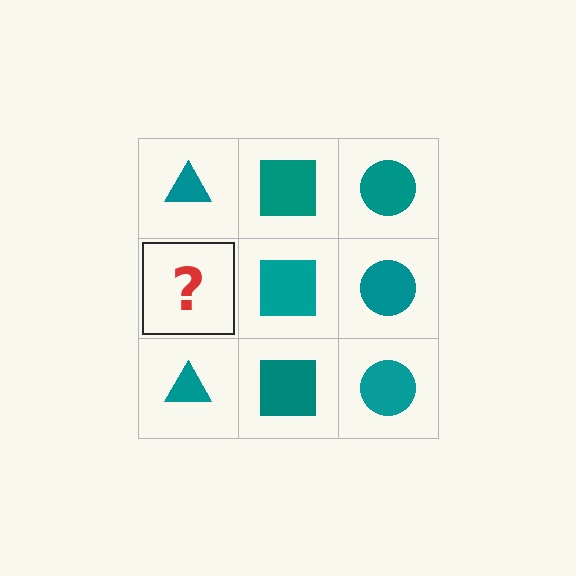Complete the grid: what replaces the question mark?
The question mark should be replaced with a teal triangle.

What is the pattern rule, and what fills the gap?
The rule is that each column has a consistent shape. The gap should be filled with a teal triangle.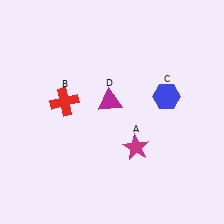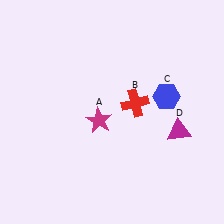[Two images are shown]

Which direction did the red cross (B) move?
The red cross (B) moved right.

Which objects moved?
The objects that moved are: the magenta star (A), the red cross (B), the magenta triangle (D).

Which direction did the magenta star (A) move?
The magenta star (A) moved left.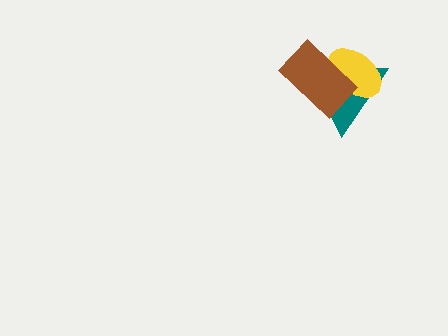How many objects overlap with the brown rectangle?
2 objects overlap with the brown rectangle.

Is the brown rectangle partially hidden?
No, no other shape covers it.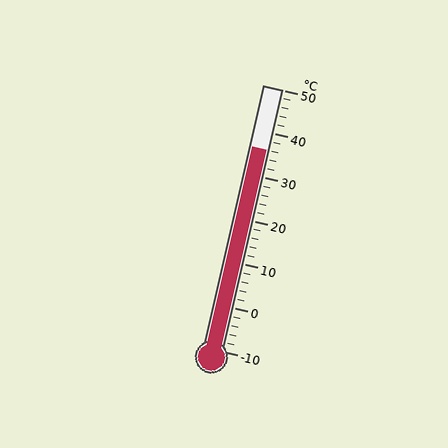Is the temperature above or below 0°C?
The temperature is above 0°C.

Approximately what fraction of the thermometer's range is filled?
The thermometer is filled to approximately 75% of its range.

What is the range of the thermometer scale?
The thermometer scale ranges from -10°C to 50°C.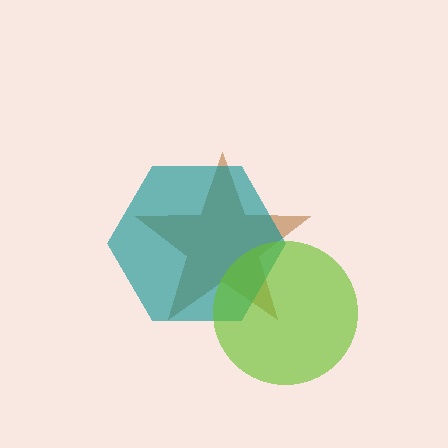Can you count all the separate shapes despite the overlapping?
Yes, there are 3 separate shapes.